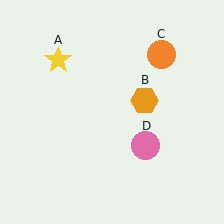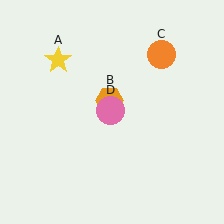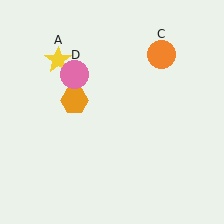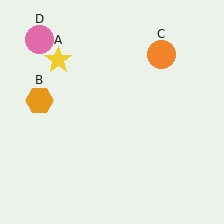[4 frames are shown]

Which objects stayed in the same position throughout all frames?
Yellow star (object A) and orange circle (object C) remained stationary.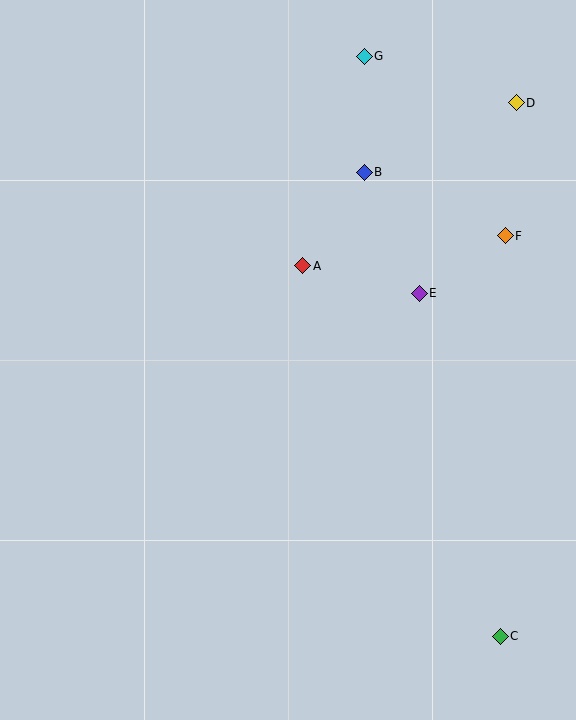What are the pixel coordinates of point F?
Point F is at (505, 236).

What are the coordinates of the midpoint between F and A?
The midpoint between F and A is at (404, 251).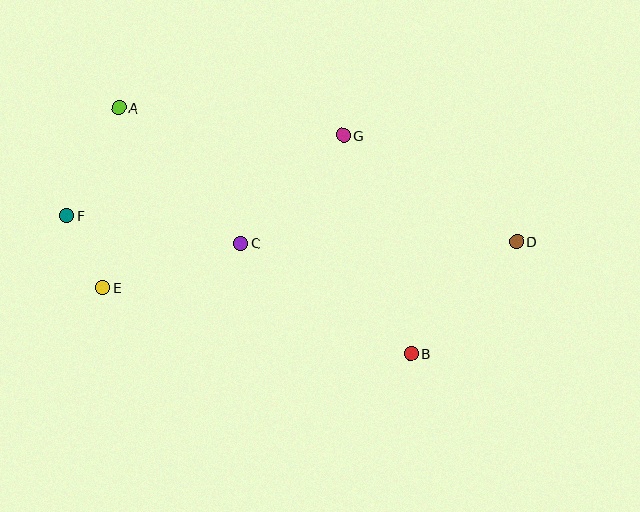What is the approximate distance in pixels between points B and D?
The distance between B and D is approximately 154 pixels.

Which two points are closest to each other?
Points E and F are closest to each other.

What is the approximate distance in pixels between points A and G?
The distance between A and G is approximately 226 pixels.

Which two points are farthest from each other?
Points D and F are farthest from each other.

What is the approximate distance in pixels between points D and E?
The distance between D and E is approximately 416 pixels.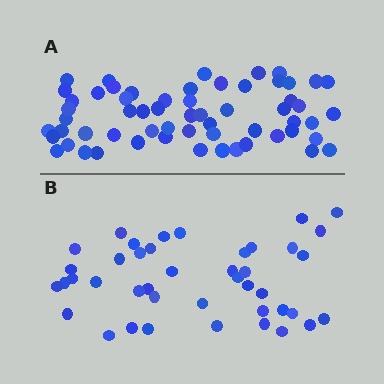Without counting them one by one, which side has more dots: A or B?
Region A (the top region) has more dots.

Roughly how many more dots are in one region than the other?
Region A has approximately 20 more dots than region B.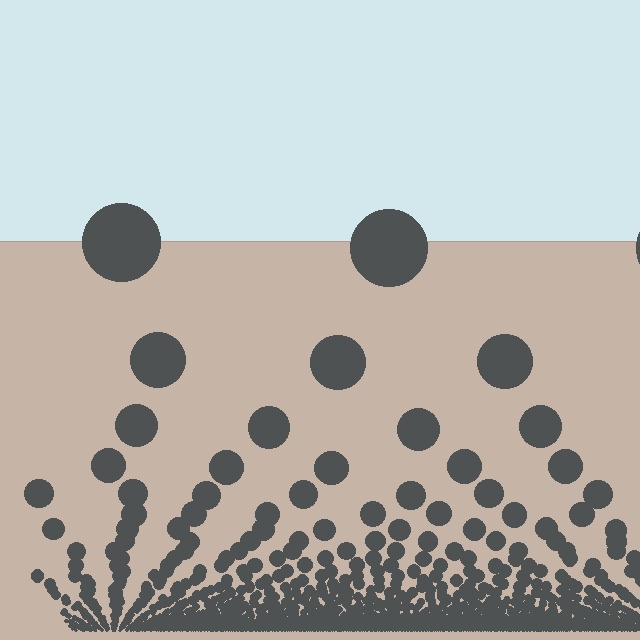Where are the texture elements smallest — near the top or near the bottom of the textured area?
Near the bottom.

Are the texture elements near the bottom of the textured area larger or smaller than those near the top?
Smaller. The gradient is inverted — elements near the bottom are smaller and denser.